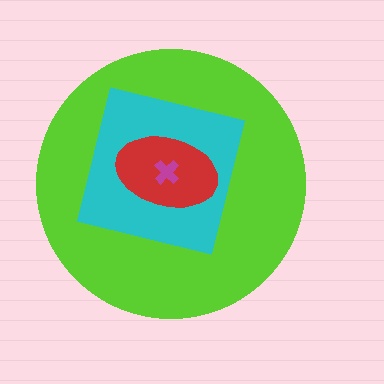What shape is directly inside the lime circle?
The cyan square.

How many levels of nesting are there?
4.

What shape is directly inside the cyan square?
The red ellipse.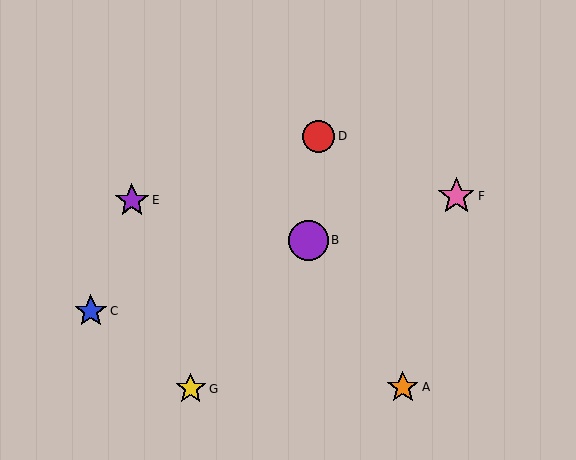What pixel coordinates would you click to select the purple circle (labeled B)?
Click at (309, 240) to select the purple circle B.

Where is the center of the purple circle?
The center of the purple circle is at (309, 240).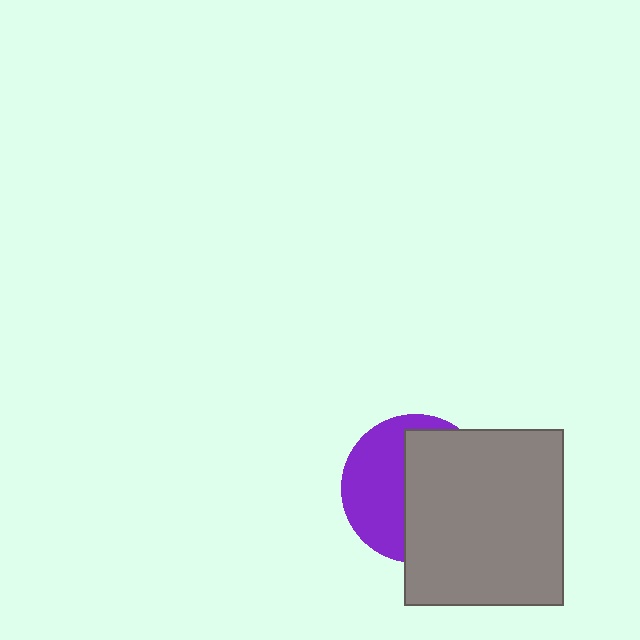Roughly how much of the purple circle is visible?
A small part of it is visible (roughly 44%).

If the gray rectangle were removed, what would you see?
You would see the complete purple circle.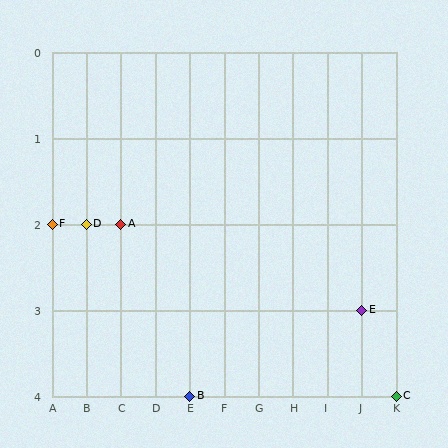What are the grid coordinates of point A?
Point A is at grid coordinates (C, 2).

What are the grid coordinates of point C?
Point C is at grid coordinates (K, 4).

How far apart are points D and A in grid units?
Points D and A are 1 column apart.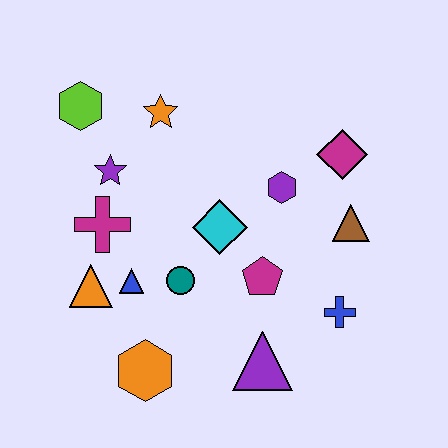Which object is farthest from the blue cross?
The lime hexagon is farthest from the blue cross.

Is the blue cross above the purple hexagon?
No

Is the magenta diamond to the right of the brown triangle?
No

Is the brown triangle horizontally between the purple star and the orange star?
No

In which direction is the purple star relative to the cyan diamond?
The purple star is to the left of the cyan diamond.